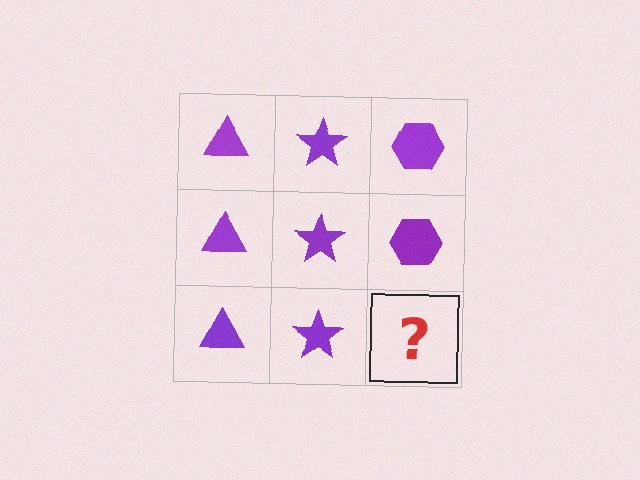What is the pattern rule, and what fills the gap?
The rule is that each column has a consistent shape. The gap should be filled with a purple hexagon.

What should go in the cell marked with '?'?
The missing cell should contain a purple hexagon.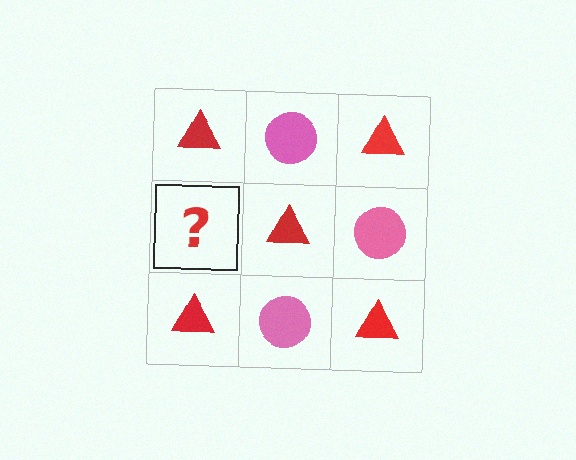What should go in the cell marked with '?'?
The missing cell should contain a pink circle.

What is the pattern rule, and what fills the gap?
The rule is that it alternates red triangle and pink circle in a checkerboard pattern. The gap should be filled with a pink circle.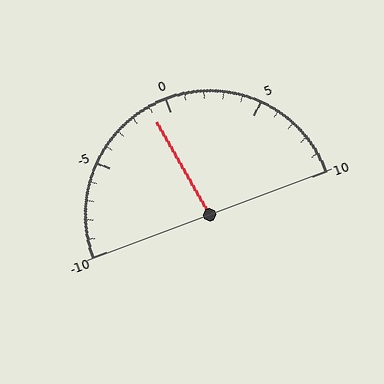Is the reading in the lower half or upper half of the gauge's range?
The reading is in the lower half of the range (-10 to 10).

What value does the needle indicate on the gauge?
The needle indicates approximately -1.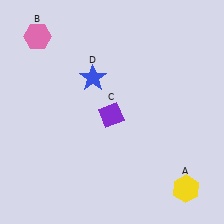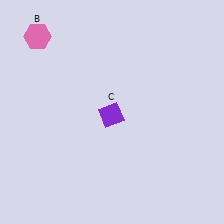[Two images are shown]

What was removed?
The yellow hexagon (A), the blue star (D) were removed in Image 2.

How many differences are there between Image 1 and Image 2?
There are 2 differences between the two images.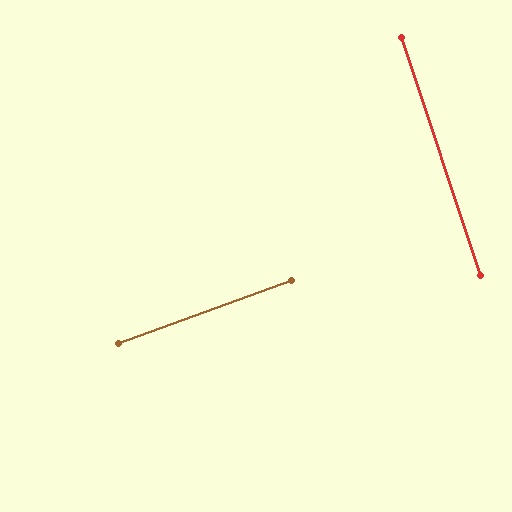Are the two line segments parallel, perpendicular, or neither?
Perpendicular — they meet at approximately 88°.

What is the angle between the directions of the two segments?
Approximately 88 degrees.